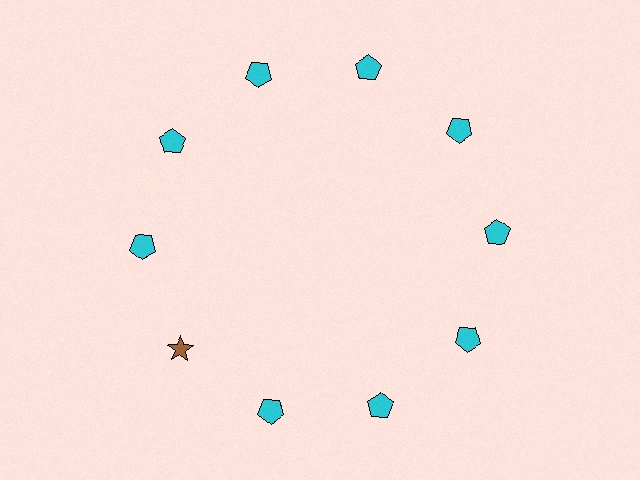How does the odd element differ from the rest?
It differs in both color (brown instead of cyan) and shape (star instead of pentagon).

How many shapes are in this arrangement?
There are 10 shapes arranged in a ring pattern.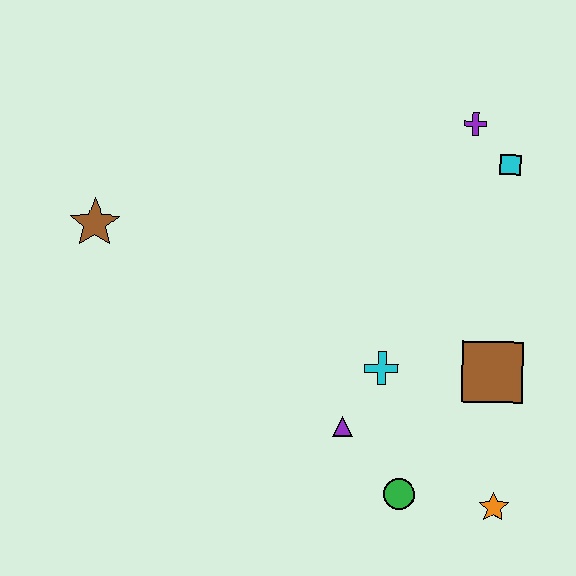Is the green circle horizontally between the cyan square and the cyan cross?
Yes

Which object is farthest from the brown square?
The brown star is farthest from the brown square.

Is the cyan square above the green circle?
Yes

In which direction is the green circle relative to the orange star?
The green circle is to the left of the orange star.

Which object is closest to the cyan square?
The purple cross is closest to the cyan square.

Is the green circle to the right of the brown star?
Yes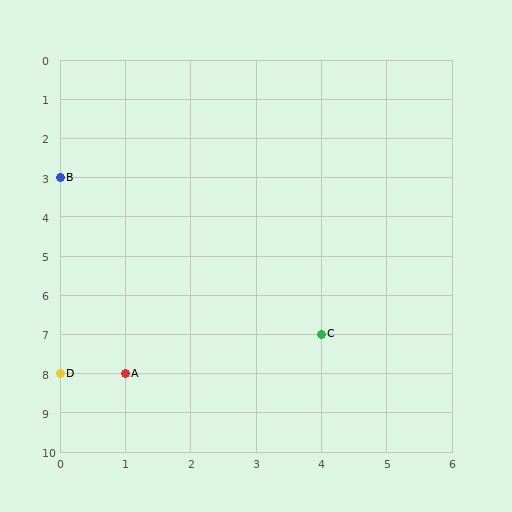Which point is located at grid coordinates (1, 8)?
Point A is at (1, 8).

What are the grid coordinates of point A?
Point A is at grid coordinates (1, 8).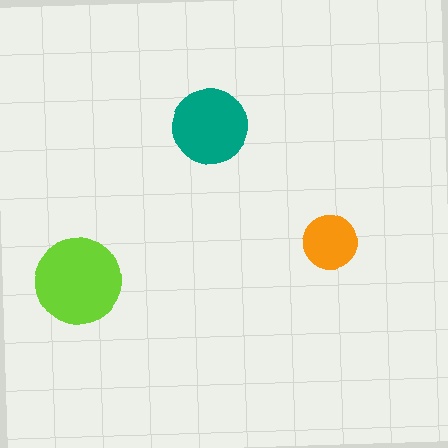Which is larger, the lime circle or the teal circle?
The lime one.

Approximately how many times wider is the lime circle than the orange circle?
About 1.5 times wider.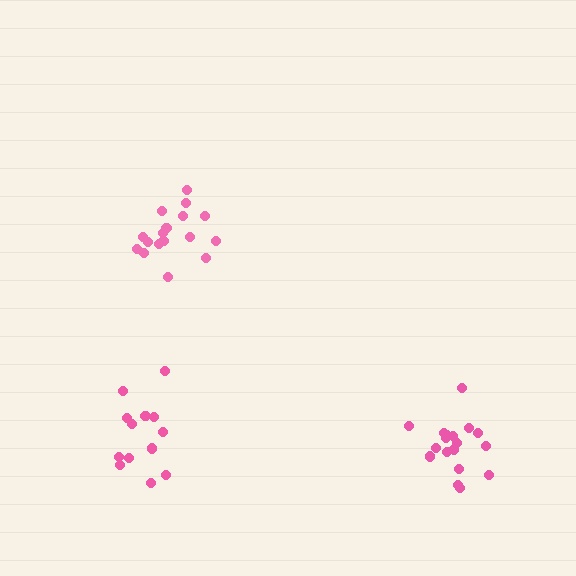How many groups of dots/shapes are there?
There are 3 groups.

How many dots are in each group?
Group 1: 17 dots, Group 2: 13 dots, Group 3: 18 dots (48 total).